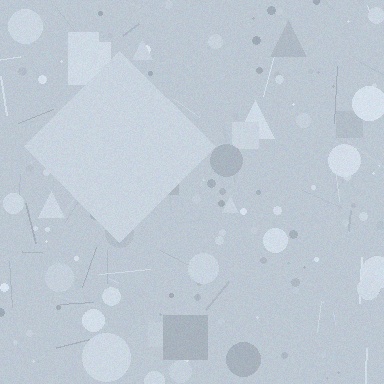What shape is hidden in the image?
A diamond is hidden in the image.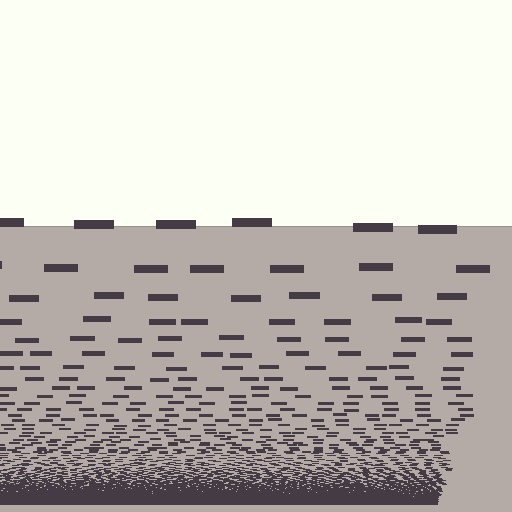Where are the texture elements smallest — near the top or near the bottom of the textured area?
Near the bottom.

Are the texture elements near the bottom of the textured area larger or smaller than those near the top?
Smaller. The gradient is inverted — elements near the bottom are smaller and denser.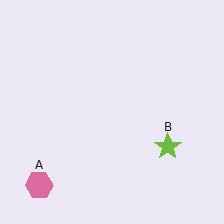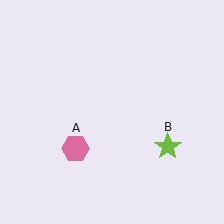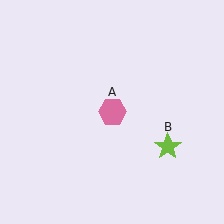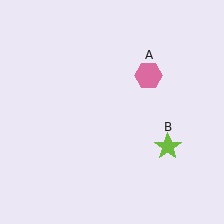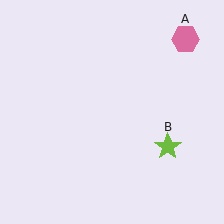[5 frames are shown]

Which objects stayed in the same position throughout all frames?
Lime star (object B) remained stationary.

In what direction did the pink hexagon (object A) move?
The pink hexagon (object A) moved up and to the right.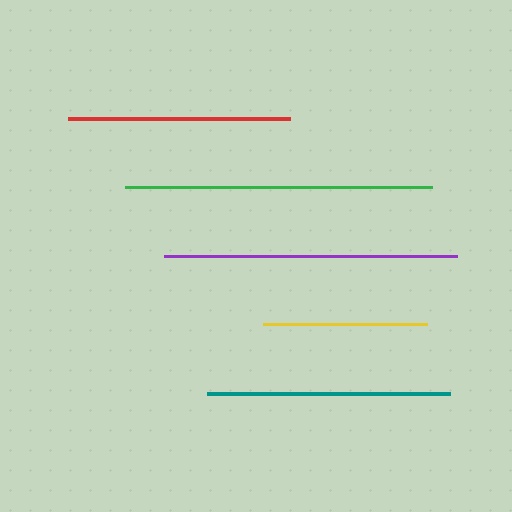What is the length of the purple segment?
The purple segment is approximately 293 pixels long.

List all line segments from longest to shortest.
From longest to shortest: green, purple, teal, red, yellow.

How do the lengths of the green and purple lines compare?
The green and purple lines are approximately the same length.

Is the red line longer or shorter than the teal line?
The teal line is longer than the red line.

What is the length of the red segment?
The red segment is approximately 222 pixels long.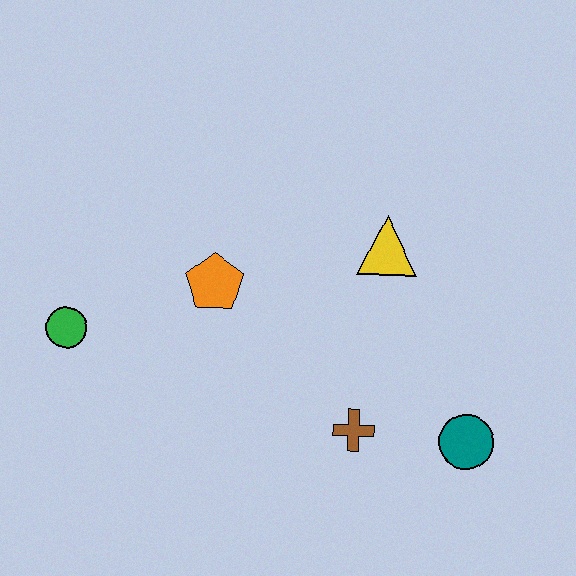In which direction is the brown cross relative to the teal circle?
The brown cross is to the left of the teal circle.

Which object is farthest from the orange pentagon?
The teal circle is farthest from the orange pentagon.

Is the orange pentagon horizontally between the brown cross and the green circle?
Yes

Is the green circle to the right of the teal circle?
No